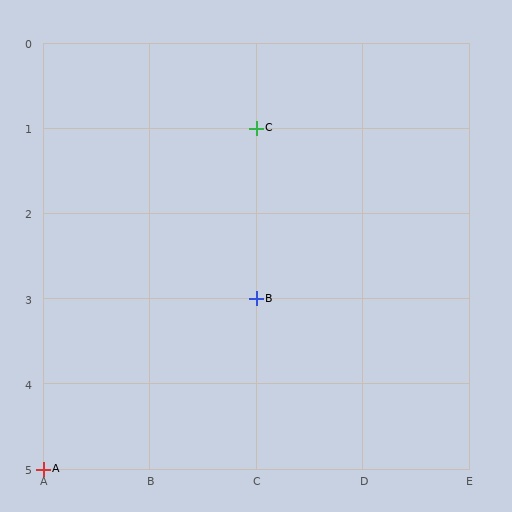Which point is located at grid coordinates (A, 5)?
Point A is at (A, 5).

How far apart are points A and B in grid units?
Points A and B are 2 columns and 2 rows apart (about 2.8 grid units diagonally).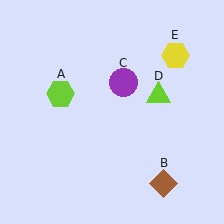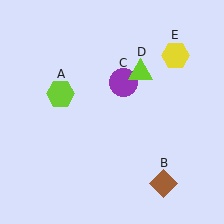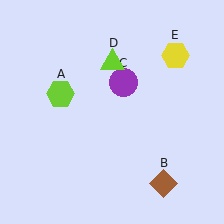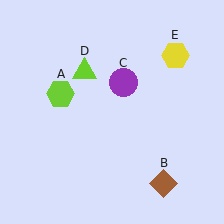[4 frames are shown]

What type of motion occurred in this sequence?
The lime triangle (object D) rotated counterclockwise around the center of the scene.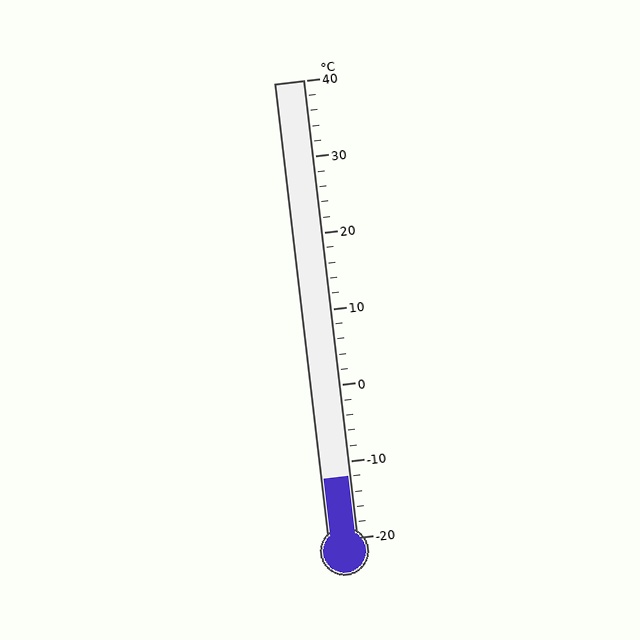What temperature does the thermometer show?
The thermometer shows approximately -12°C.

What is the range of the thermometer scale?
The thermometer scale ranges from -20°C to 40°C.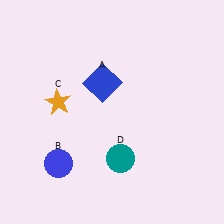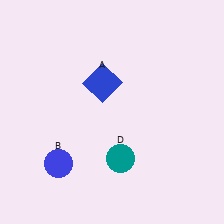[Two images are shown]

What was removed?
The orange star (C) was removed in Image 2.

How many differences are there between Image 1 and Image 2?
There is 1 difference between the two images.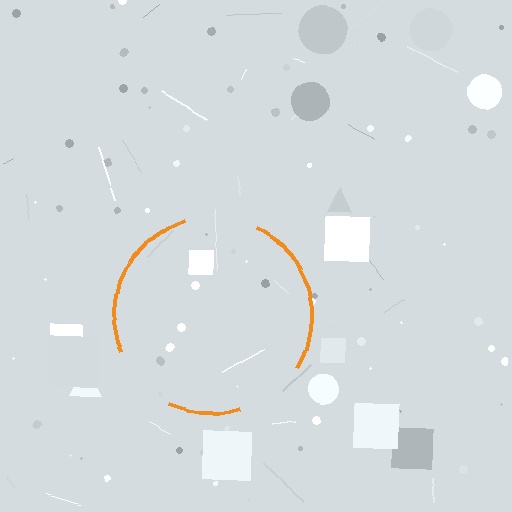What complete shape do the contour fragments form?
The contour fragments form a circle.